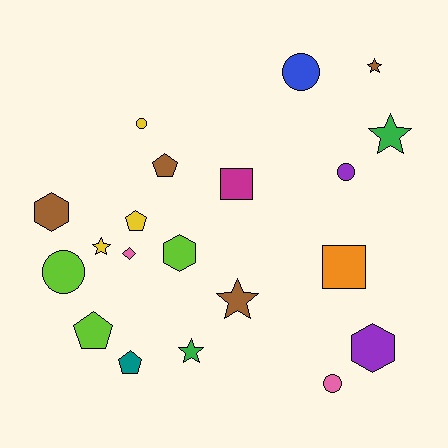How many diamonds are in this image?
There is 1 diamond.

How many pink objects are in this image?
There are 2 pink objects.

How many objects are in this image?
There are 20 objects.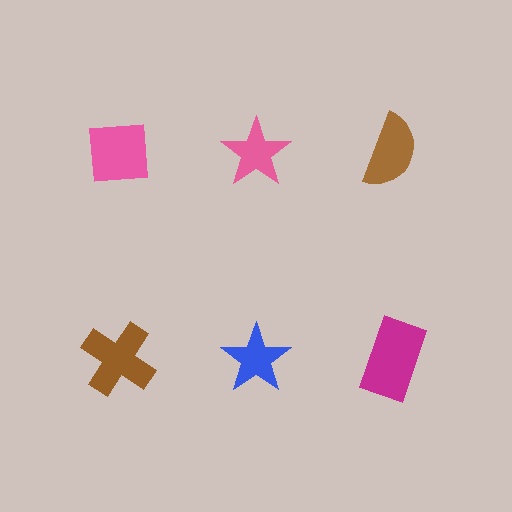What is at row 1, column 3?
A brown semicircle.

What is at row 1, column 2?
A pink star.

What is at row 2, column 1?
A brown cross.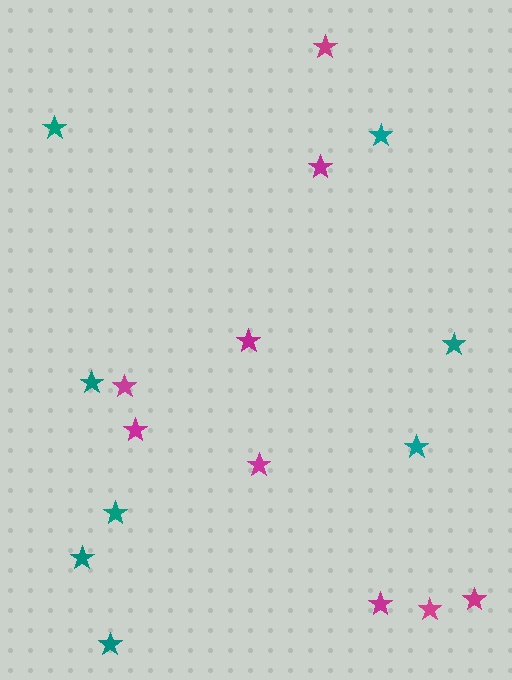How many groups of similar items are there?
There are 2 groups: one group of teal stars (8) and one group of magenta stars (9).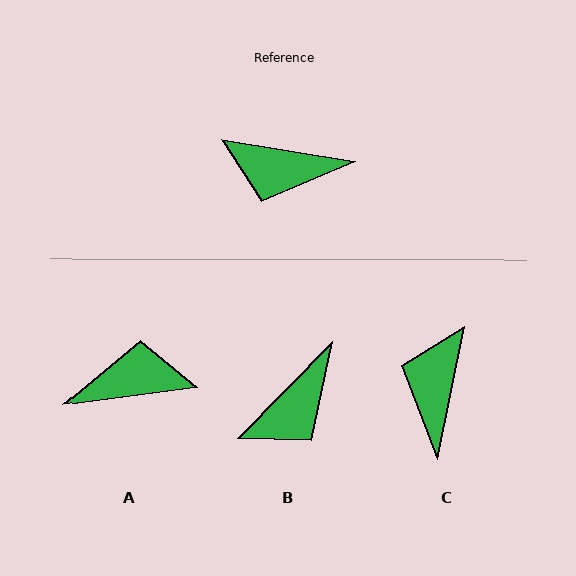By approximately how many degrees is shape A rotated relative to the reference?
Approximately 163 degrees clockwise.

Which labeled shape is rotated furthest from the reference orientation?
A, about 163 degrees away.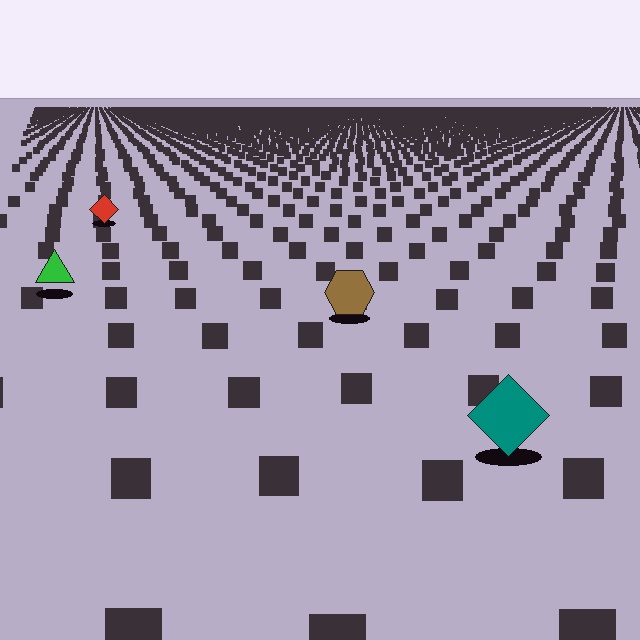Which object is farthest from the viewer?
The red diamond is farthest from the viewer. It appears smaller and the ground texture around it is denser.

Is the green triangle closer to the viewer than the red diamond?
Yes. The green triangle is closer — you can tell from the texture gradient: the ground texture is coarser near it.